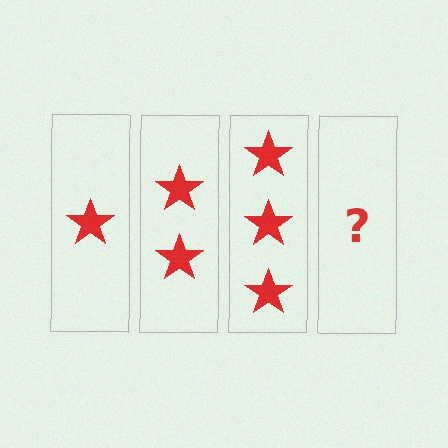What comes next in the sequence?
The next element should be 4 stars.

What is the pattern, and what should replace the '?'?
The pattern is that each step adds one more star. The '?' should be 4 stars.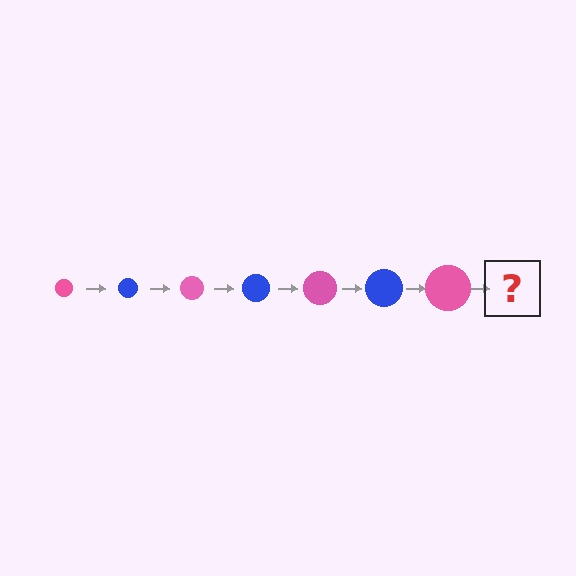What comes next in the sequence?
The next element should be a blue circle, larger than the previous one.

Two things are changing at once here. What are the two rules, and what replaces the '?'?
The two rules are that the circle grows larger each step and the color cycles through pink and blue. The '?' should be a blue circle, larger than the previous one.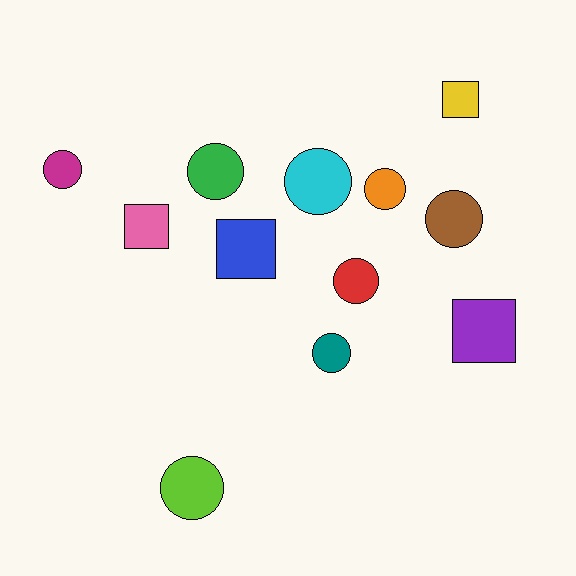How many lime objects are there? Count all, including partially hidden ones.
There is 1 lime object.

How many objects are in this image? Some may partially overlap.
There are 12 objects.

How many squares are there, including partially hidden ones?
There are 4 squares.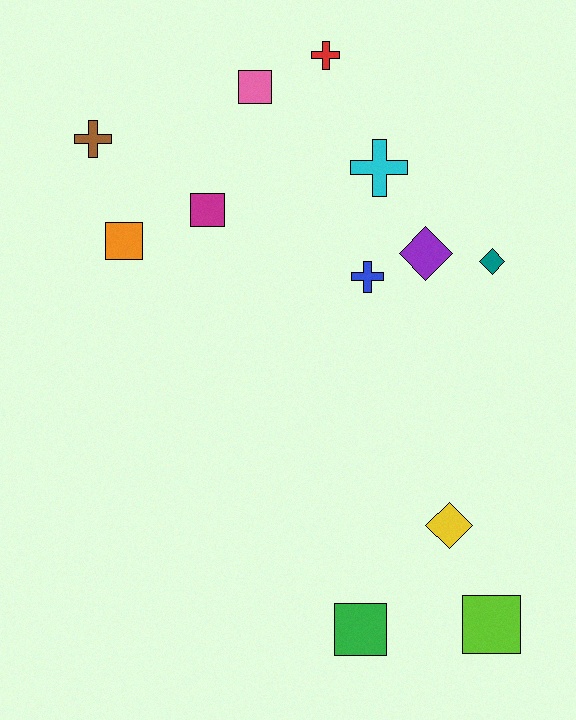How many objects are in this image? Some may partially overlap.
There are 12 objects.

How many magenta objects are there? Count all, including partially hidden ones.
There is 1 magenta object.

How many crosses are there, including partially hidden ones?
There are 4 crosses.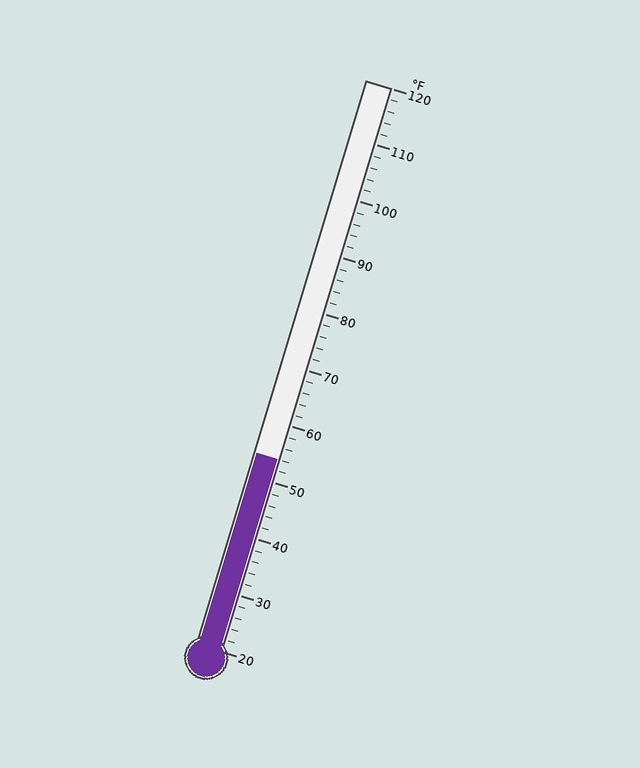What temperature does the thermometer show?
The thermometer shows approximately 54°F.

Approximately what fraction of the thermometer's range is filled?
The thermometer is filled to approximately 35% of its range.